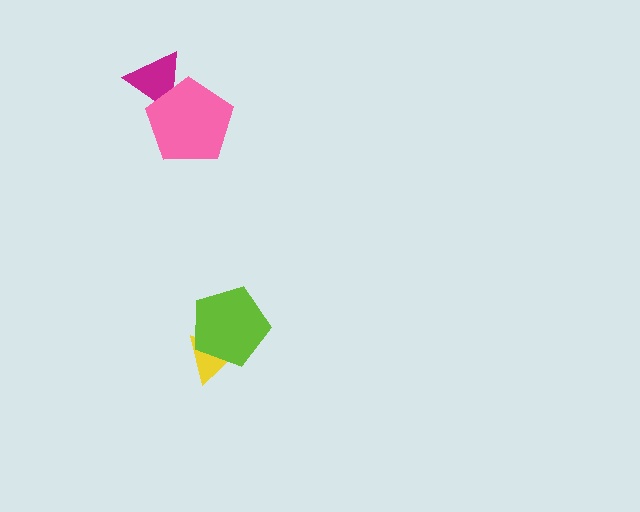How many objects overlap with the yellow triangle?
1 object overlaps with the yellow triangle.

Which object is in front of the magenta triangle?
The pink pentagon is in front of the magenta triangle.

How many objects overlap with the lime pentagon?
1 object overlaps with the lime pentagon.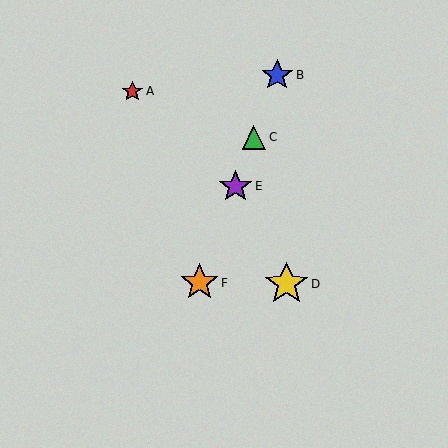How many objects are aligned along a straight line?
4 objects (B, C, E, F) are aligned along a straight line.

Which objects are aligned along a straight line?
Objects B, C, E, F are aligned along a straight line.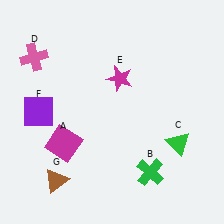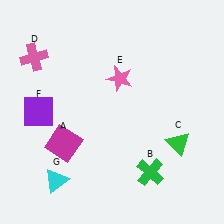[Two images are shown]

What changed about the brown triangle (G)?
In Image 1, G is brown. In Image 2, it changed to cyan.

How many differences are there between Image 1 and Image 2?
There are 2 differences between the two images.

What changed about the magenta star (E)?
In Image 1, E is magenta. In Image 2, it changed to pink.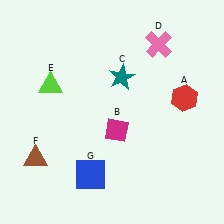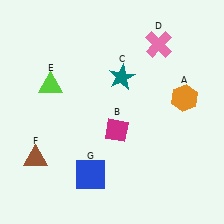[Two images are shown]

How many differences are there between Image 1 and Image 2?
There is 1 difference between the two images.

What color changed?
The hexagon (A) changed from red in Image 1 to orange in Image 2.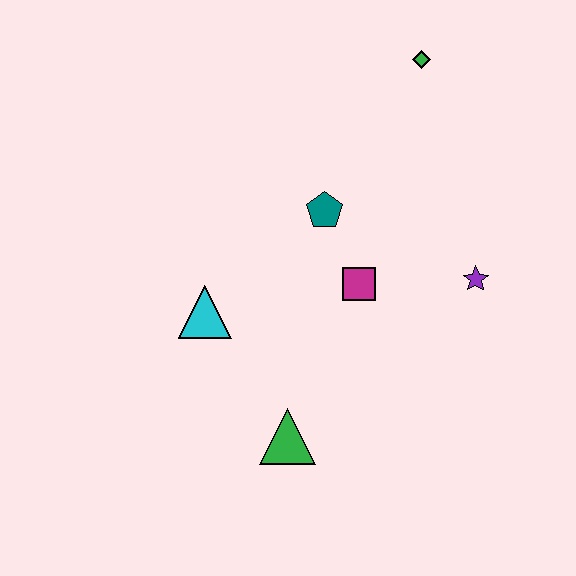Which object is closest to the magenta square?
The teal pentagon is closest to the magenta square.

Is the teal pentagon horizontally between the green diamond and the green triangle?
Yes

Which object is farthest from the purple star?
The cyan triangle is farthest from the purple star.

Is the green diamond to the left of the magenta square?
No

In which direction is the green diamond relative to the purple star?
The green diamond is above the purple star.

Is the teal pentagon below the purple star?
No